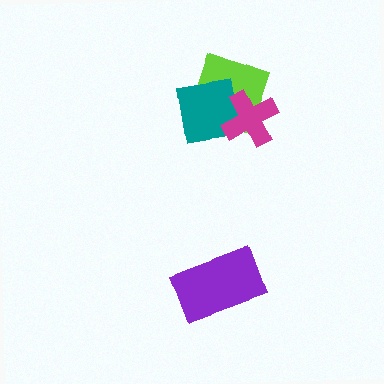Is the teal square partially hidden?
Yes, it is partially covered by another shape.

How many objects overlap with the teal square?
2 objects overlap with the teal square.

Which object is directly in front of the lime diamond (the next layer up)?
The teal square is directly in front of the lime diamond.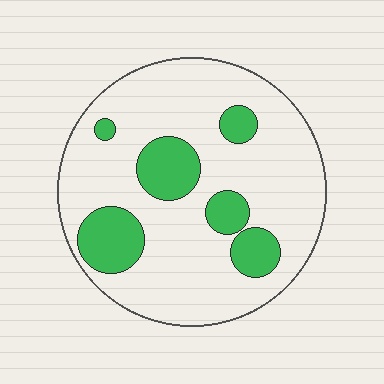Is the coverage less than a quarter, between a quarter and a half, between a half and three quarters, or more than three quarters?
Less than a quarter.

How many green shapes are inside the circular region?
6.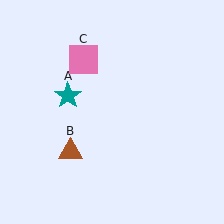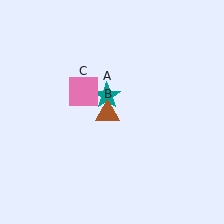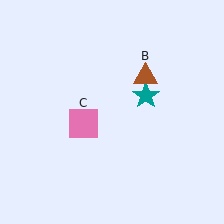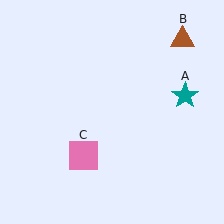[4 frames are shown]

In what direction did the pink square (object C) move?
The pink square (object C) moved down.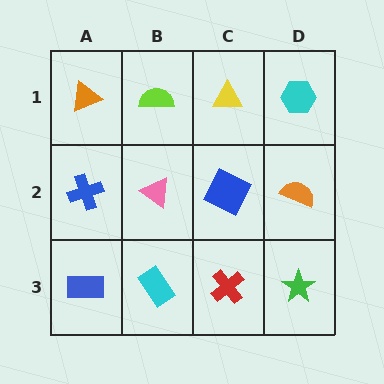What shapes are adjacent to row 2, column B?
A lime semicircle (row 1, column B), a cyan rectangle (row 3, column B), a blue cross (row 2, column A), a blue square (row 2, column C).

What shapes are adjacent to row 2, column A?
An orange triangle (row 1, column A), a blue rectangle (row 3, column A), a pink triangle (row 2, column B).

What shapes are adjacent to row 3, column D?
An orange semicircle (row 2, column D), a red cross (row 3, column C).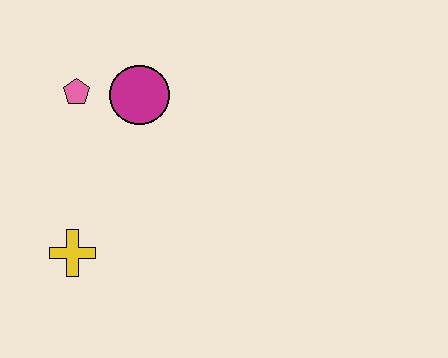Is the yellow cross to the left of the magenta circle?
Yes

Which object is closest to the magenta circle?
The pink pentagon is closest to the magenta circle.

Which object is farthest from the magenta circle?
The yellow cross is farthest from the magenta circle.